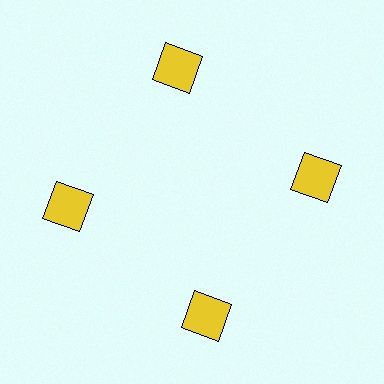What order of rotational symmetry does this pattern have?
This pattern has 4-fold rotational symmetry.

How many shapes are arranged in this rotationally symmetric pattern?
There are 4 shapes, arranged in 4 groups of 1.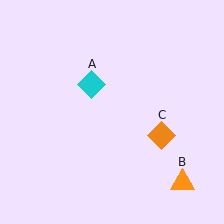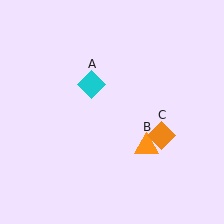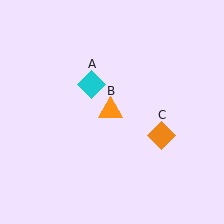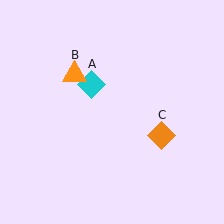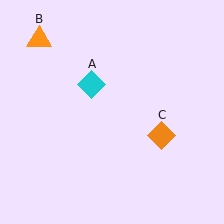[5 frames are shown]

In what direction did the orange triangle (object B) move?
The orange triangle (object B) moved up and to the left.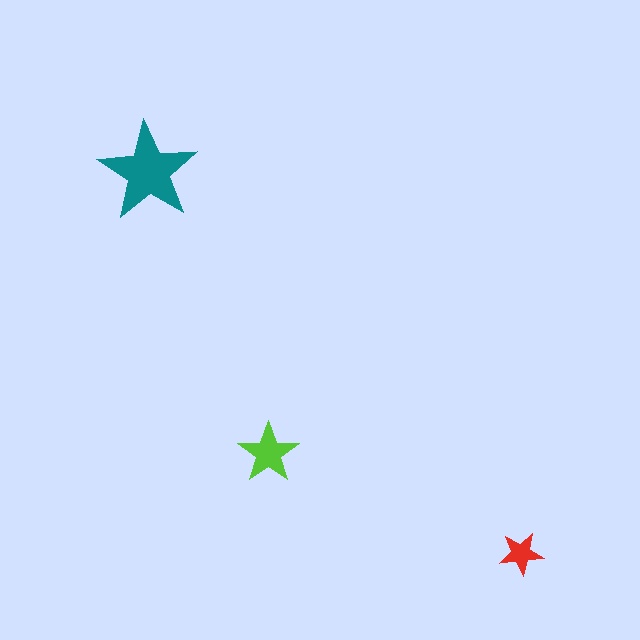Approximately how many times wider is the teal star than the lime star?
About 1.5 times wider.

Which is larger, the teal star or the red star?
The teal one.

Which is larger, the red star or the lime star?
The lime one.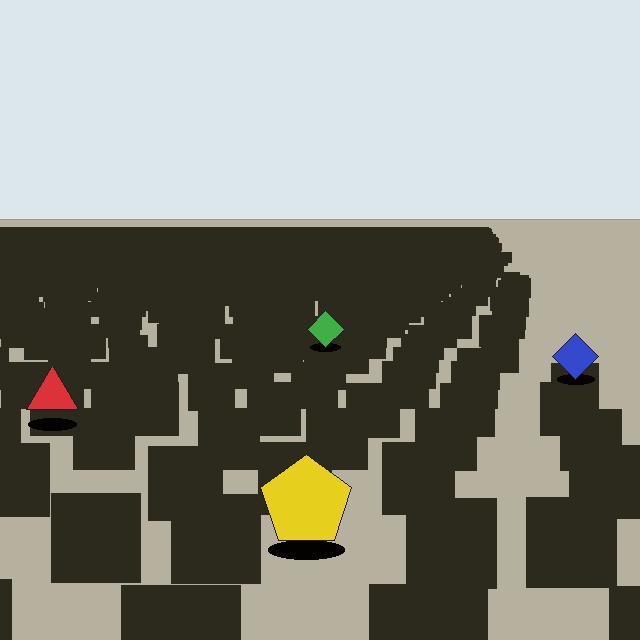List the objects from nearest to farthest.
From nearest to farthest: the yellow pentagon, the red triangle, the blue diamond, the green diamond.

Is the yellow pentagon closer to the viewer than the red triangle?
Yes. The yellow pentagon is closer — you can tell from the texture gradient: the ground texture is coarser near it.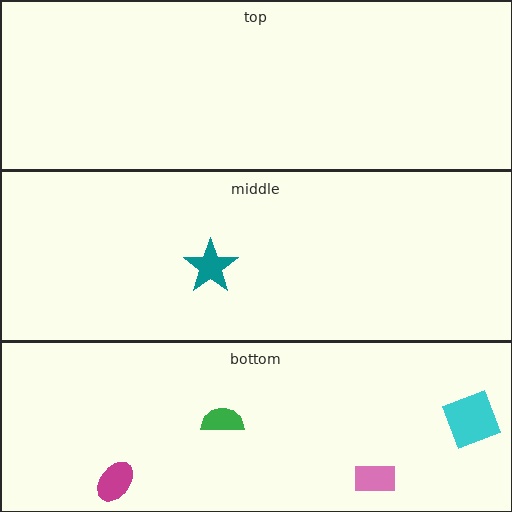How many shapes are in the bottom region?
4.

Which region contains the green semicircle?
The bottom region.